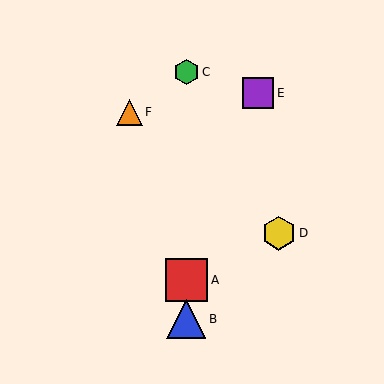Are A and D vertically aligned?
No, A is at x≈186 and D is at x≈279.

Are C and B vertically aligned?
Yes, both are at x≈186.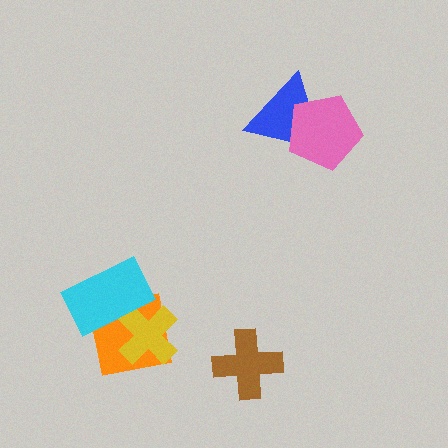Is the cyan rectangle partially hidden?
No, no other shape covers it.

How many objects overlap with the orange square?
2 objects overlap with the orange square.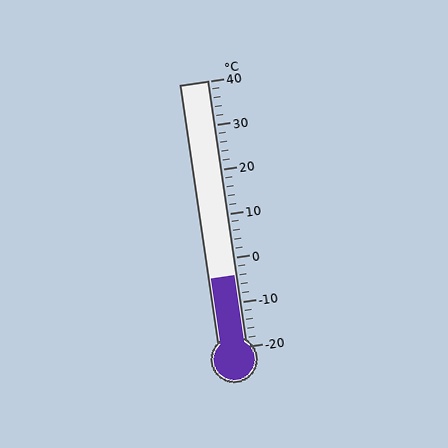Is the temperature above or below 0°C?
The temperature is below 0°C.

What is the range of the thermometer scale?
The thermometer scale ranges from -20°C to 40°C.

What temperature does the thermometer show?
The thermometer shows approximately -4°C.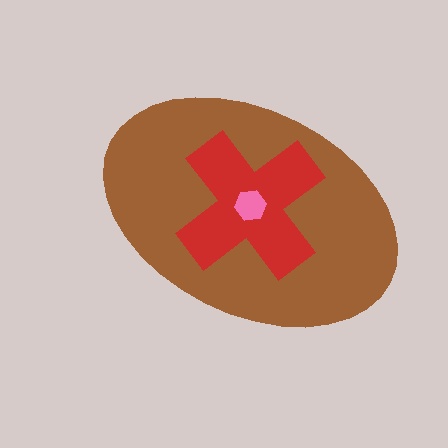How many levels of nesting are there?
3.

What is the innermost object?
The pink hexagon.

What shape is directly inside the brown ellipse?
The red cross.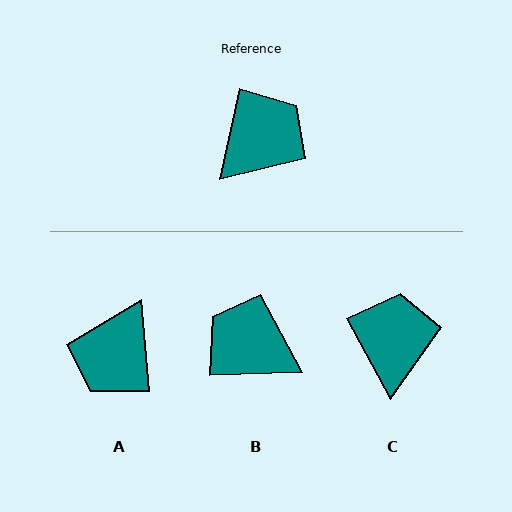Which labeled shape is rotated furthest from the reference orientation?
A, about 163 degrees away.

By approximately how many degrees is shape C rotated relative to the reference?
Approximately 41 degrees counter-clockwise.